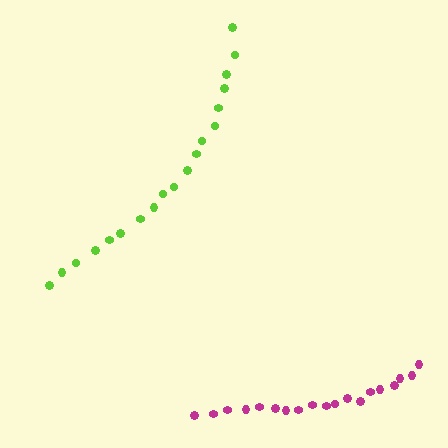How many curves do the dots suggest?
There are 2 distinct paths.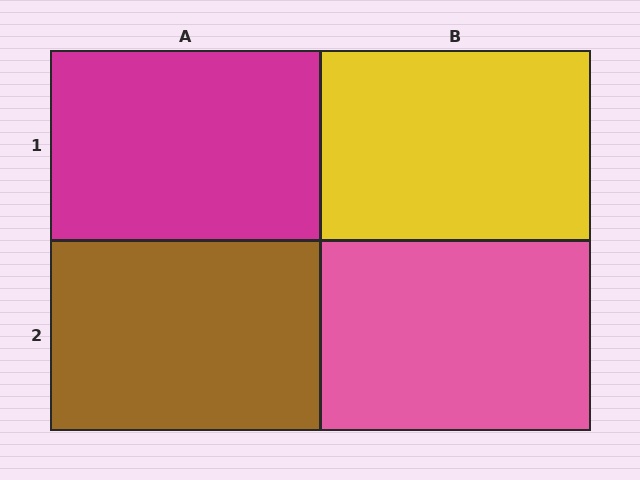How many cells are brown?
1 cell is brown.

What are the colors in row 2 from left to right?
Brown, pink.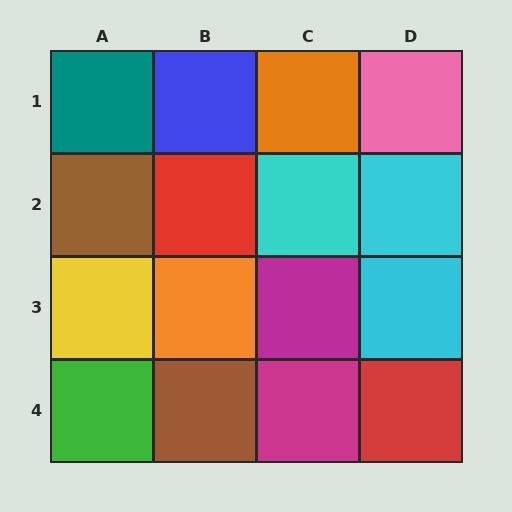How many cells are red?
2 cells are red.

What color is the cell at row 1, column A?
Teal.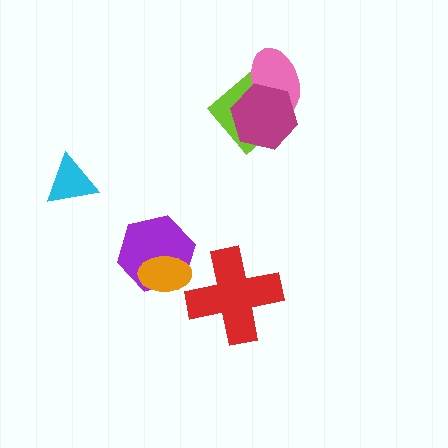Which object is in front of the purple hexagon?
The orange ellipse is in front of the purple hexagon.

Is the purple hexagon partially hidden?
Yes, it is partially covered by another shape.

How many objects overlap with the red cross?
0 objects overlap with the red cross.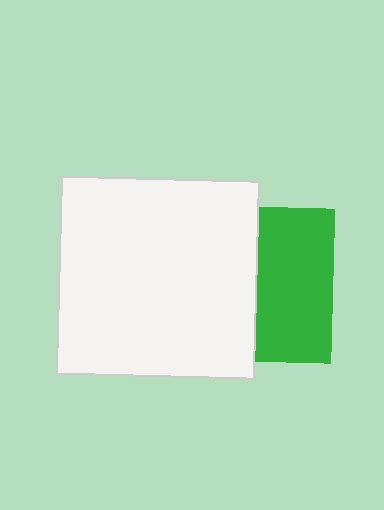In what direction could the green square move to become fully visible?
The green square could move right. That would shift it out from behind the white square entirely.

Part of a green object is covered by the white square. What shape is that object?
It is a square.